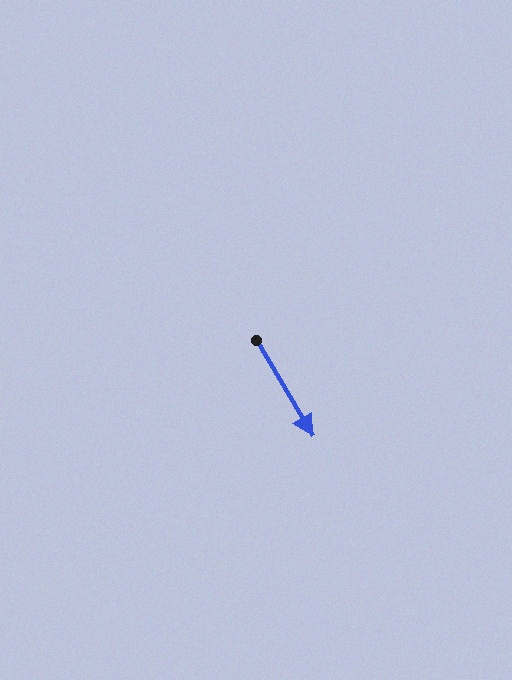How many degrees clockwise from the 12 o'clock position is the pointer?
Approximately 149 degrees.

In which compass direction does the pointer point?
Southeast.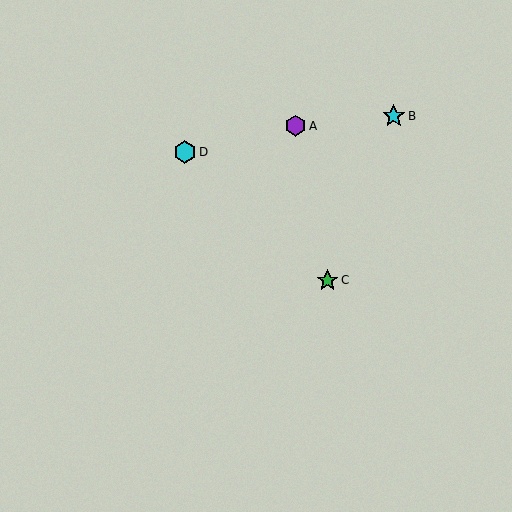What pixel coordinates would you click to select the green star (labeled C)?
Click at (328, 280) to select the green star C.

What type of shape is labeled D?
Shape D is a cyan hexagon.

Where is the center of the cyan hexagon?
The center of the cyan hexagon is at (185, 152).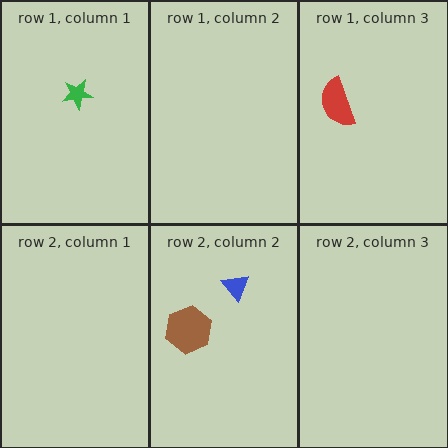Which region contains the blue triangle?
The row 2, column 2 region.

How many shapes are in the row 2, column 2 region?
2.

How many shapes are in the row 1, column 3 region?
1.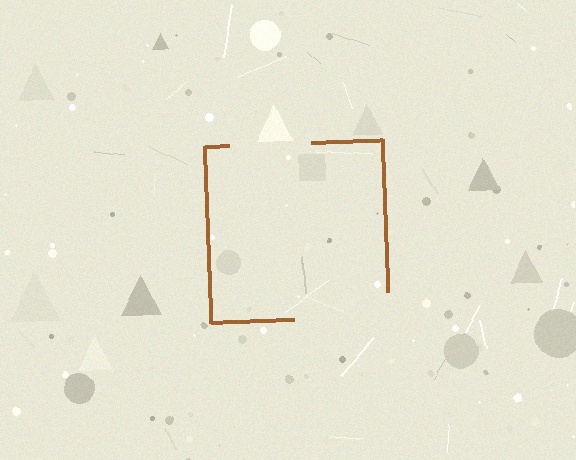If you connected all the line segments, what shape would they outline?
They would outline a square.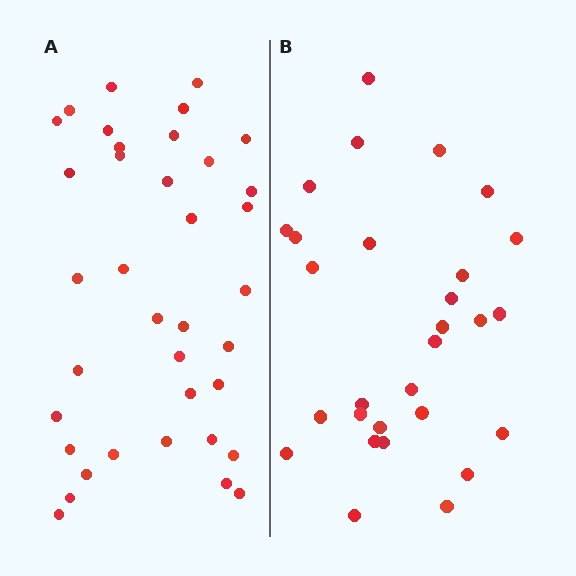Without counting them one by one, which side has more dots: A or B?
Region A (the left region) has more dots.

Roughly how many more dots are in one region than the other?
Region A has roughly 8 or so more dots than region B.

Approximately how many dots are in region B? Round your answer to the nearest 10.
About 30 dots. (The exact count is 29, which rounds to 30.)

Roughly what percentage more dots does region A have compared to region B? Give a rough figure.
About 30% more.